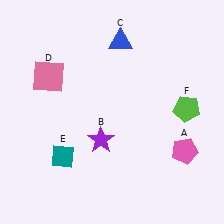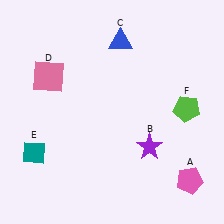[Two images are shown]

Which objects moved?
The objects that moved are: the pink pentagon (A), the purple star (B), the teal diamond (E).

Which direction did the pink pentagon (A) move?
The pink pentagon (A) moved down.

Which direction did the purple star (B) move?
The purple star (B) moved right.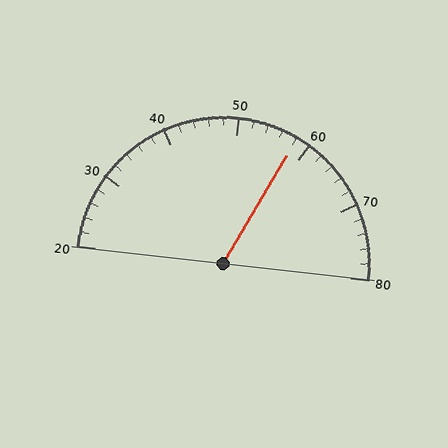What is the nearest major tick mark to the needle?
The nearest major tick mark is 60.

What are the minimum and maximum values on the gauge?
The gauge ranges from 20 to 80.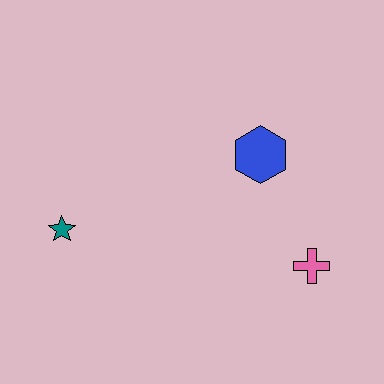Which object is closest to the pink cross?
The blue hexagon is closest to the pink cross.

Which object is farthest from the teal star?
The pink cross is farthest from the teal star.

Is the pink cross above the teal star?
No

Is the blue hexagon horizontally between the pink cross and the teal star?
Yes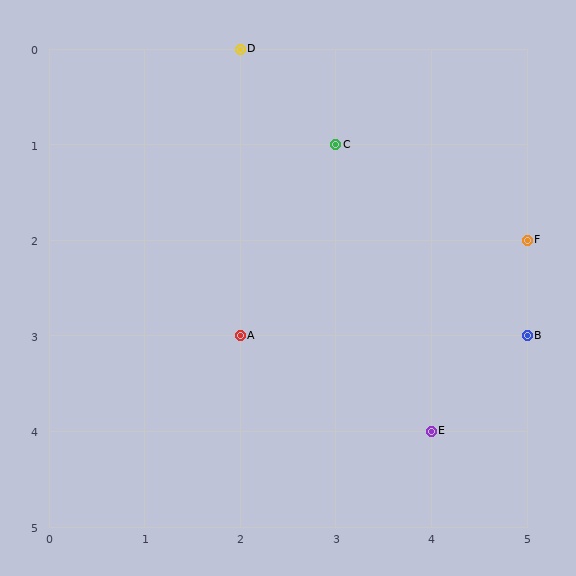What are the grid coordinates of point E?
Point E is at grid coordinates (4, 4).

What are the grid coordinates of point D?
Point D is at grid coordinates (2, 0).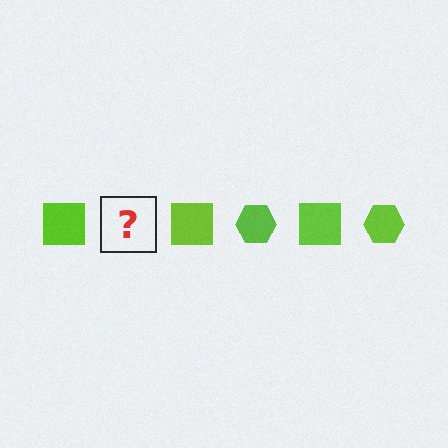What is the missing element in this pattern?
The missing element is a lime hexagon.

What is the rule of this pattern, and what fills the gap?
The rule is that the pattern cycles through square, hexagon shapes in lime. The gap should be filled with a lime hexagon.